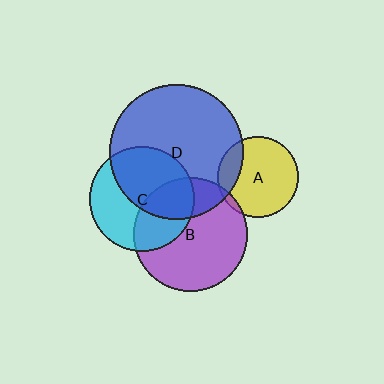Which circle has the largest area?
Circle D (blue).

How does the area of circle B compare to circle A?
Approximately 2.0 times.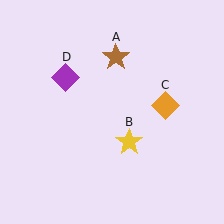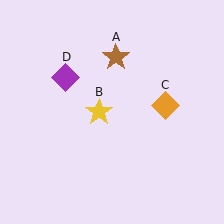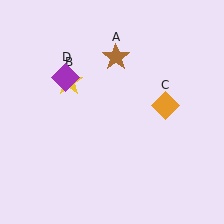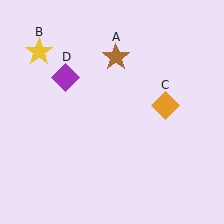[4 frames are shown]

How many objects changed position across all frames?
1 object changed position: yellow star (object B).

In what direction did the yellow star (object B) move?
The yellow star (object B) moved up and to the left.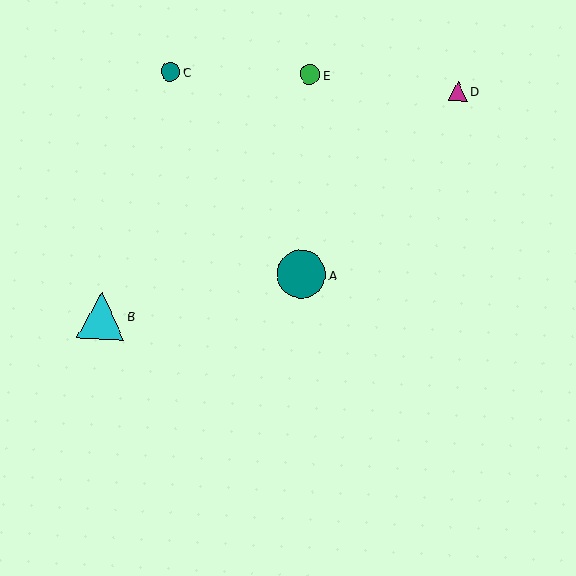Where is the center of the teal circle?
The center of the teal circle is at (170, 72).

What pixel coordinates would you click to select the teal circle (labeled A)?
Click at (302, 274) to select the teal circle A.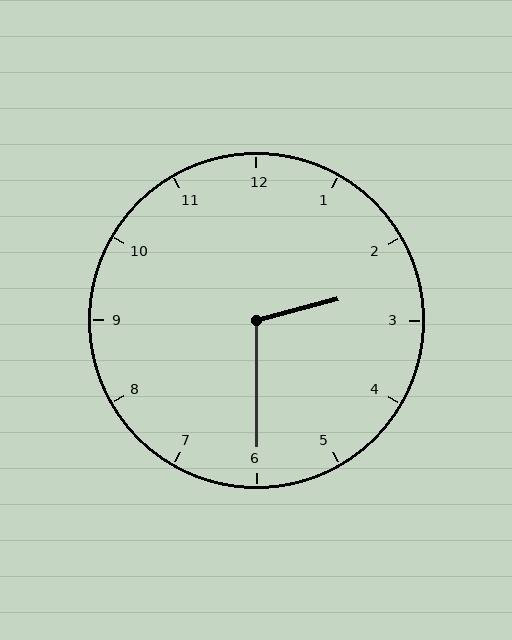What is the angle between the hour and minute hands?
Approximately 105 degrees.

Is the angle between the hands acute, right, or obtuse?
It is obtuse.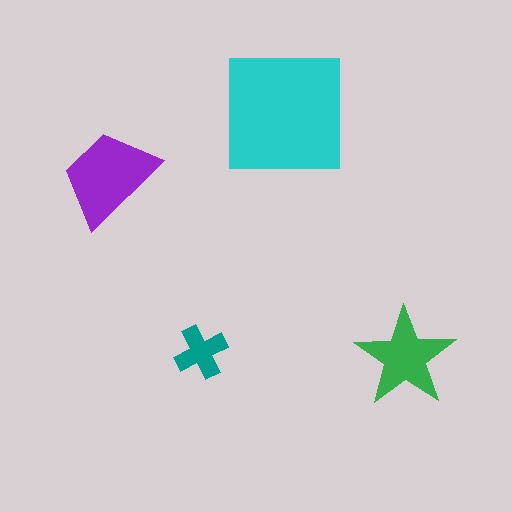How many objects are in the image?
There are 4 objects in the image.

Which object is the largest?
The cyan square.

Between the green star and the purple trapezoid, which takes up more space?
The purple trapezoid.